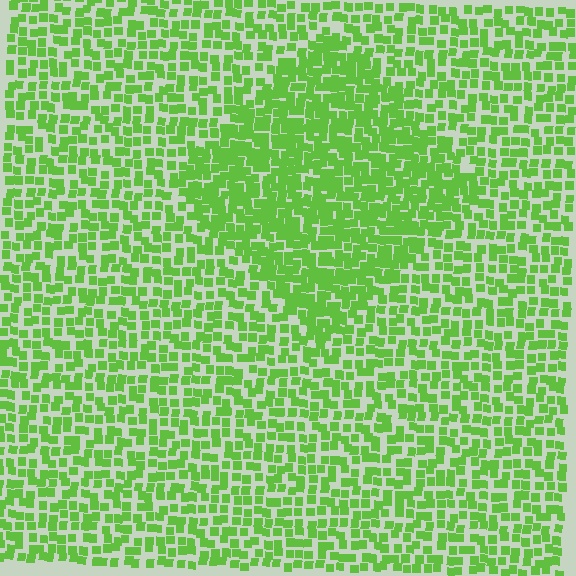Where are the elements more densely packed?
The elements are more densely packed inside the diamond boundary.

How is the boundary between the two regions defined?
The boundary is defined by a change in element density (approximately 1.7x ratio). All elements are the same color, size, and shape.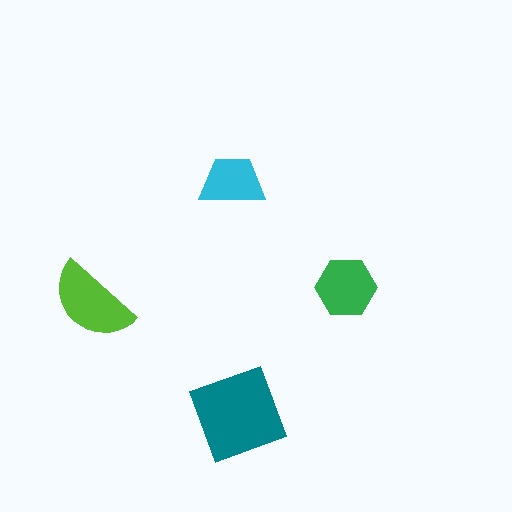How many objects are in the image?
There are 4 objects in the image.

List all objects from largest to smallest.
The teal diamond, the lime semicircle, the green hexagon, the cyan trapezoid.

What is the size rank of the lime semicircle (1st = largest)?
2nd.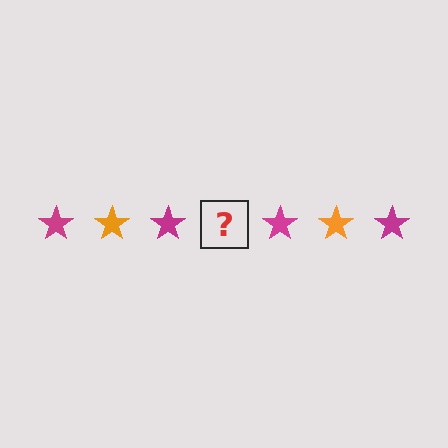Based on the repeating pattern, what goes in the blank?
The blank should be an orange star.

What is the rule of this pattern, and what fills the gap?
The rule is that the pattern cycles through magenta, orange stars. The gap should be filled with an orange star.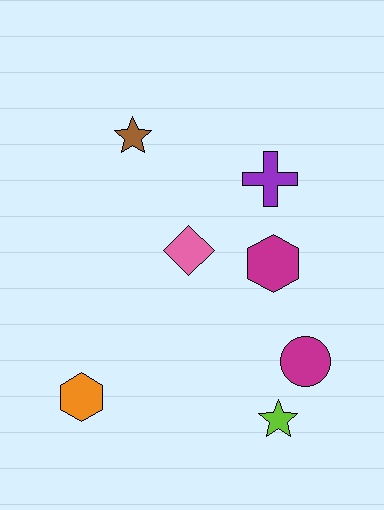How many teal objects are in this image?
There are no teal objects.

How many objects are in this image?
There are 7 objects.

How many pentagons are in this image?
There are no pentagons.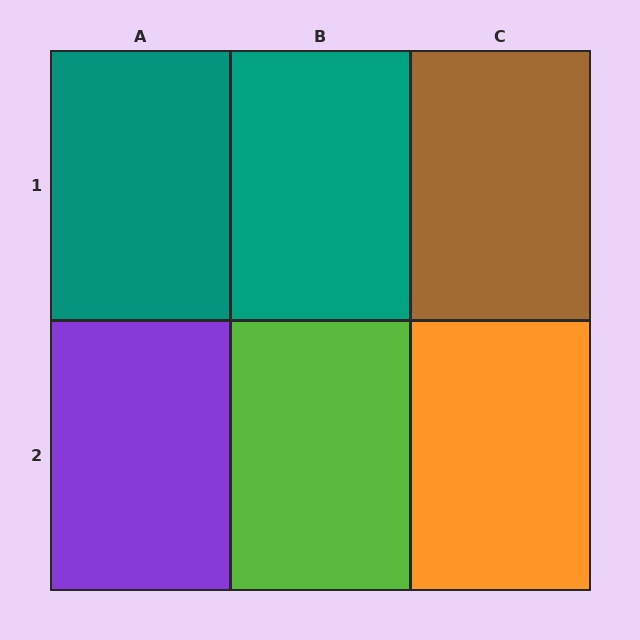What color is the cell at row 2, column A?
Purple.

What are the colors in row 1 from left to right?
Teal, teal, brown.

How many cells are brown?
1 cell is brown.